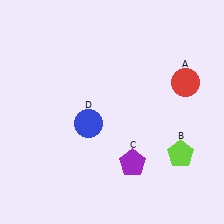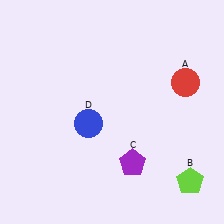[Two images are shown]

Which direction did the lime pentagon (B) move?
The lime pentagon (B) moved down.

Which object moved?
The lime pentagon (B) moved down.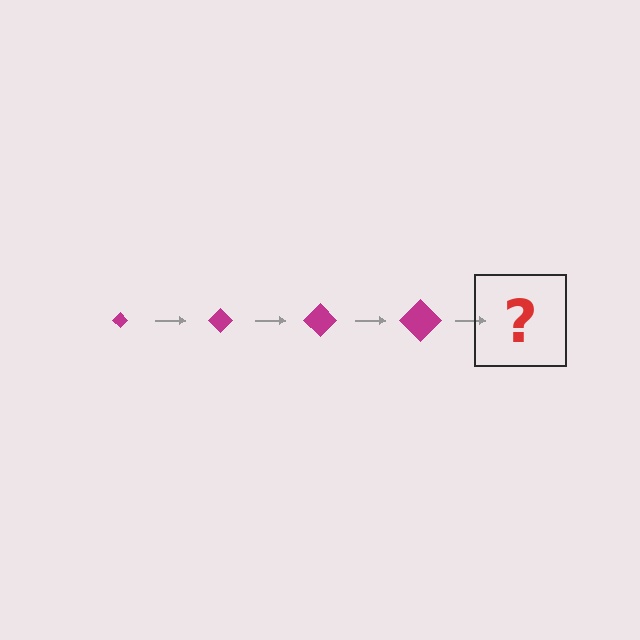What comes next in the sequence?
The next element should be a magenta diamond, larger than the previous one.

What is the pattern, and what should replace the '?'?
The pattern is that the diamond gets progressively larger each step. The '?' should be a magenta diamond, larger than the previous one.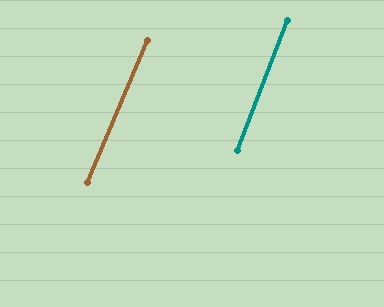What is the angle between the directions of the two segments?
Approximately 2 degrees.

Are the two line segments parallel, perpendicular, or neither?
Parallel — their directions differ by only 1.6°.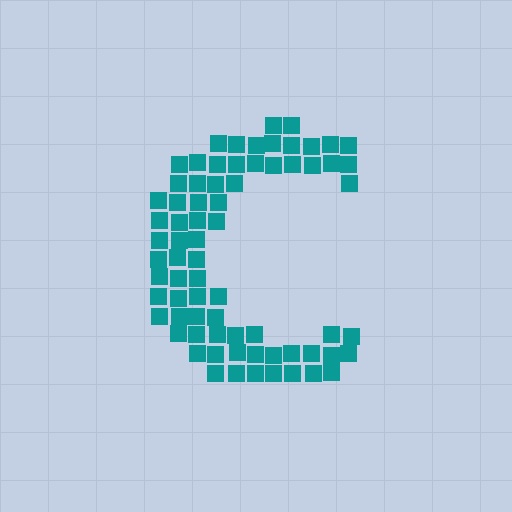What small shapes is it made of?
It is made of small squares.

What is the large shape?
The large shape is the letter C.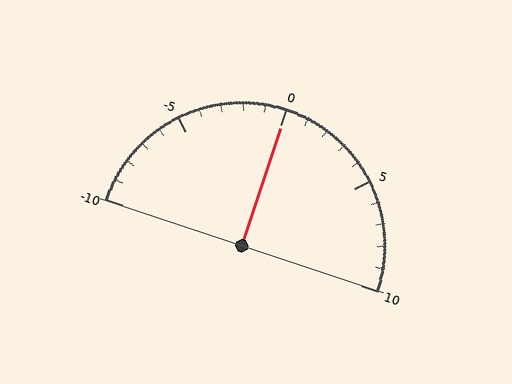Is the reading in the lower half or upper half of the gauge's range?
The reading is in the upper half of the range (-10 to 10).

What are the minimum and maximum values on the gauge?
The gauge ranges from -10 to 10.